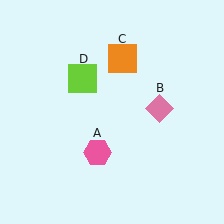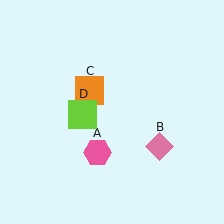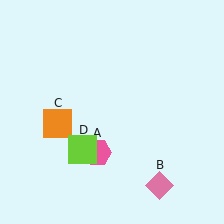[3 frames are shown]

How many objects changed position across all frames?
3 objects changed position: pink diamond (object B), orange square (object C), lime square (object D).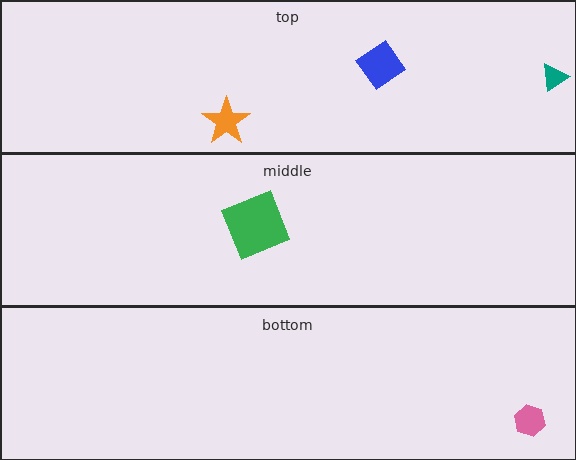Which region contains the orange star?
The top region.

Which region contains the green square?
The middle region.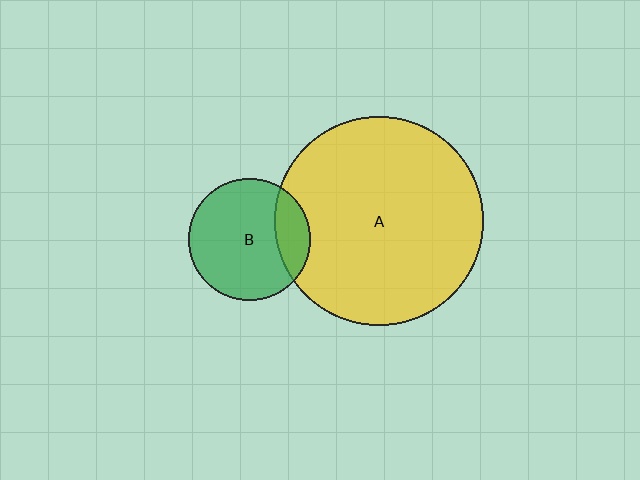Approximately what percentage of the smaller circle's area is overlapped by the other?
Approximately 20%.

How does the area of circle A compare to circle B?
Approximately 2.9 times.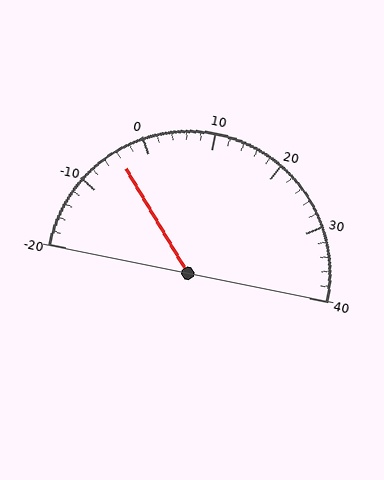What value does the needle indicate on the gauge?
The needle indicates approximately -4.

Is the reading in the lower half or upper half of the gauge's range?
The reading is in the lower half of the range (-20 to 40).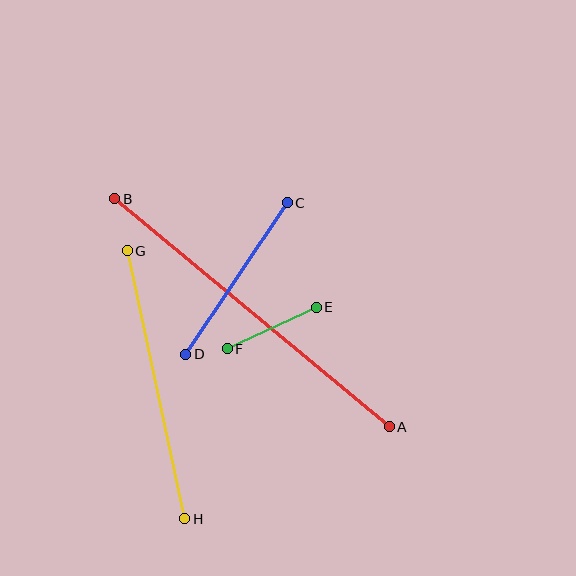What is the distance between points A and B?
The distance is approximately 357 pixels.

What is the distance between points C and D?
The distance is approximately 183 pixels.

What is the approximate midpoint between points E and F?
The midpoint is at approximately (272, 328) pixels.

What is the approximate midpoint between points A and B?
The midpoint is at approximately (252, 313) pixels.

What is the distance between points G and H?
The distance is approximately 274 pixels.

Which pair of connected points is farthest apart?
Points A and B are farthest apart.